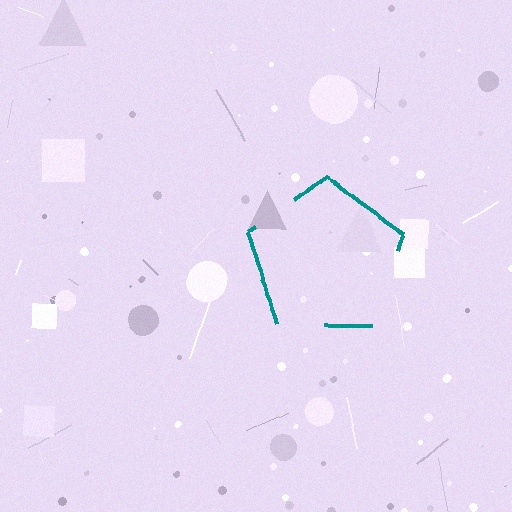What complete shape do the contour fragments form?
The contour fragments form a pentagon.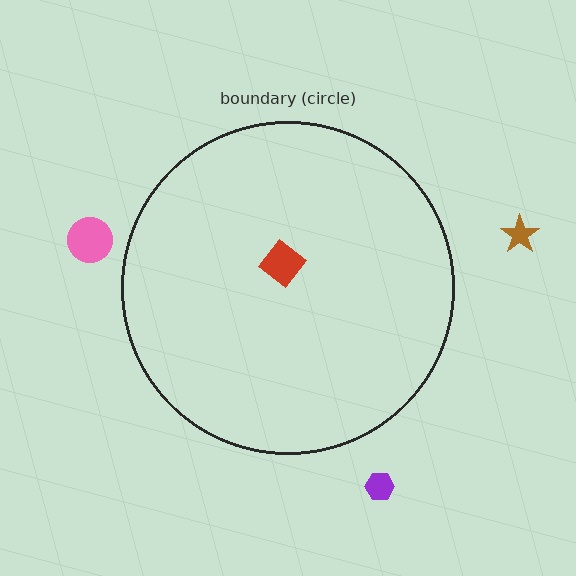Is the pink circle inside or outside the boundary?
Outside.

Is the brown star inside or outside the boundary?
Outside.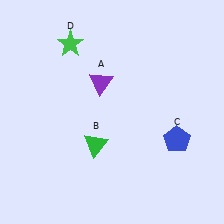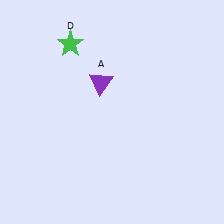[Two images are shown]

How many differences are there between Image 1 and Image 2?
There are 2 differences between the two images.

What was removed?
The green triangle (B), the blue pentagon (C) were removed in Image 2.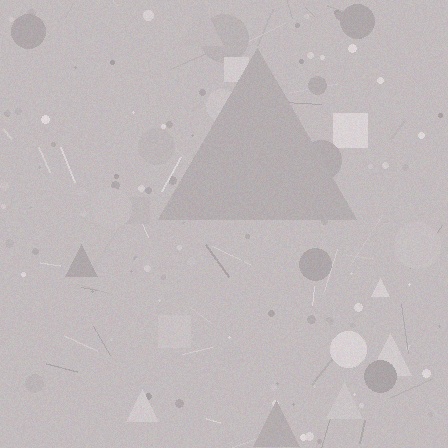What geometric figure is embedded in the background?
A triangle is embedded in the background.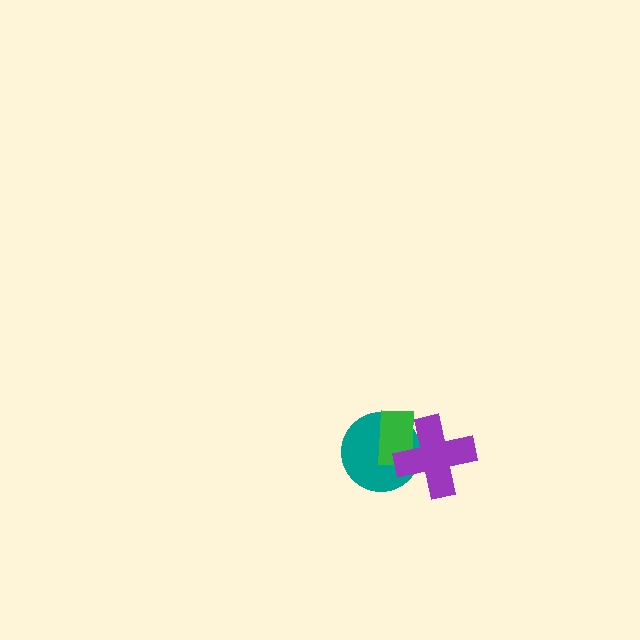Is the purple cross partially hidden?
No, no other shape covers it.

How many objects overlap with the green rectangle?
2 objects overlap with the green rectangle.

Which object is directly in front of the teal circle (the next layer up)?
The green rectangle is directly in front of the teal circle.